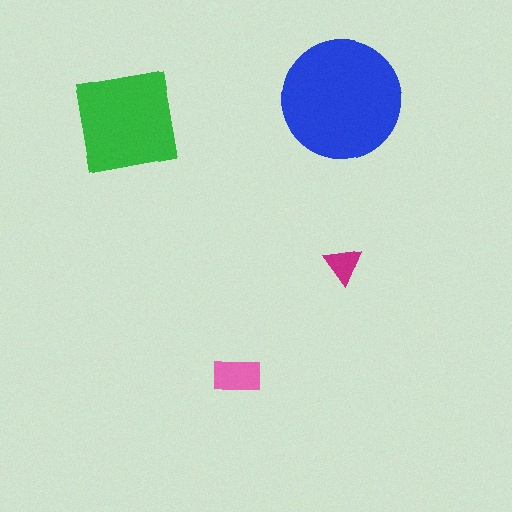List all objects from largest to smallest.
The blue circle, the green square, the pink rectangle, the magenta triangle.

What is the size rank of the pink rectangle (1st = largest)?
3rd.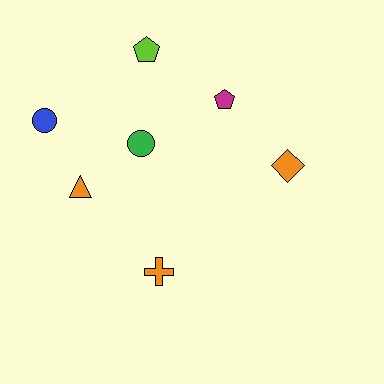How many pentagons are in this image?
There are 2 pentagons.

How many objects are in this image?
There are 7 objects.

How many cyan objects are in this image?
There are no cyan objects.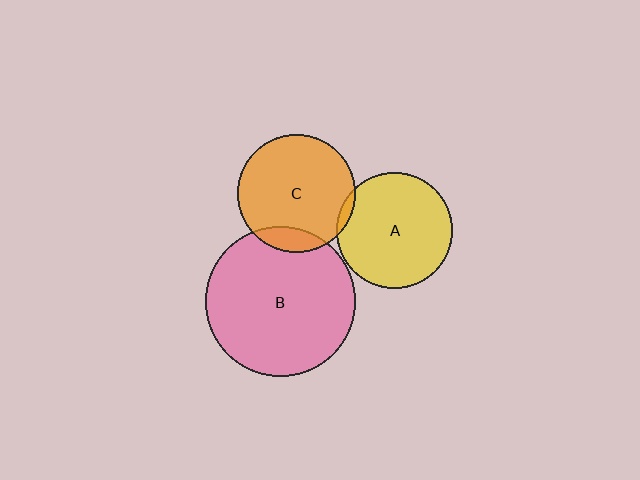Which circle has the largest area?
Circle B (pink).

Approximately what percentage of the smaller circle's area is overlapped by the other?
Approximately 10%.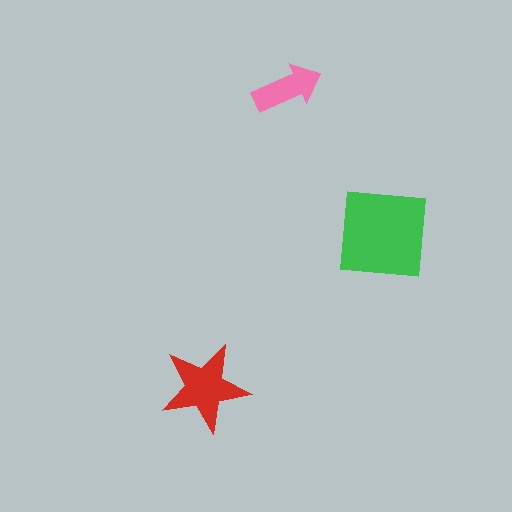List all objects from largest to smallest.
The green square, the red star, the pink arrow.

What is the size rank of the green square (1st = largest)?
1st.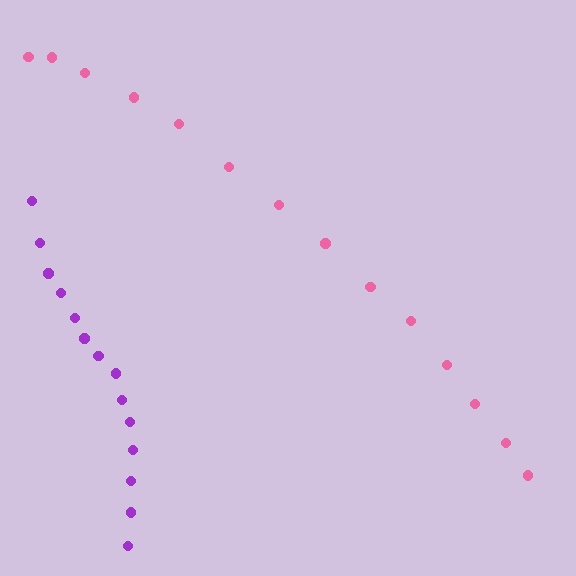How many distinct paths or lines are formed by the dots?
There are 2 distinct paths.